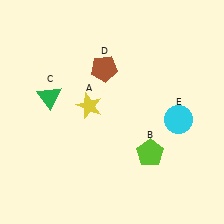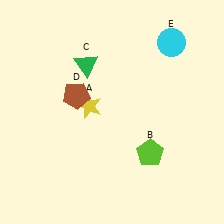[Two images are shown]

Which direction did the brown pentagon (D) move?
The brown pentagon (D) moved left.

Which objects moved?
The objects that moved are: the green triangle (C), the brown pentagon (D), the cyan circle (E).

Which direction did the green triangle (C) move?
The green triangle (C) moved right.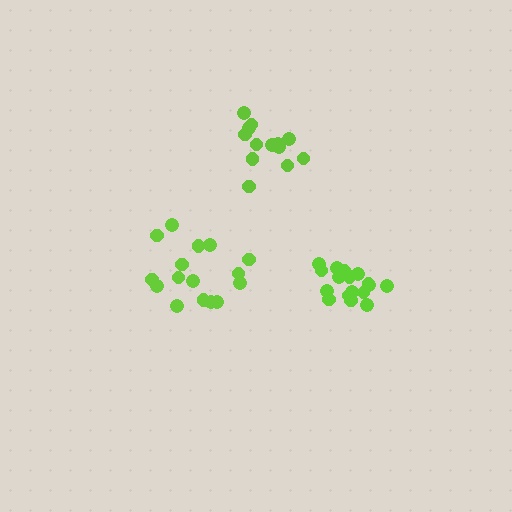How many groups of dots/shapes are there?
There are 3 groups.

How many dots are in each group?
Group 1: 16 dots, Group 2: 13 dots, Group 3: 17 dots (46 total).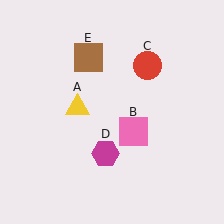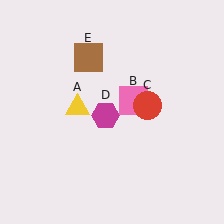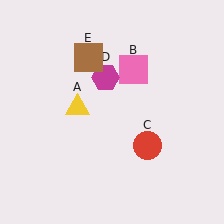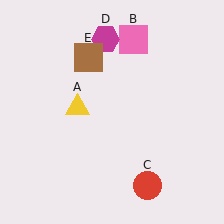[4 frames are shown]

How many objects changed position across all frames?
3 objects changed position: pink square (object B), red circle (object C), magenta hexagon (object D).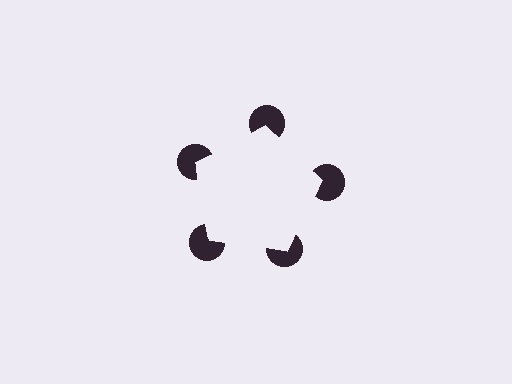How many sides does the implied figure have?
5 sides.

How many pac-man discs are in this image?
There are 5 — one at each vertex of the illusory pentagon.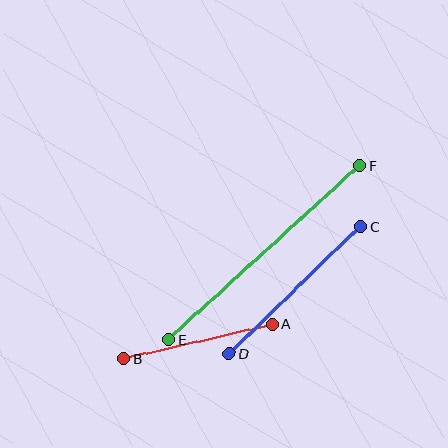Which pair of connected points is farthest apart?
Points E and F are farthest apart.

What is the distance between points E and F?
The distance is approximately 259 pixels.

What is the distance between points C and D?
The distance is approximately 183 pixels.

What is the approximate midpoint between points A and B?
The midpoint is at approximately (198, 342) pixels.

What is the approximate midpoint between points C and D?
The midpoint is at approximately (295, 290) pixels.